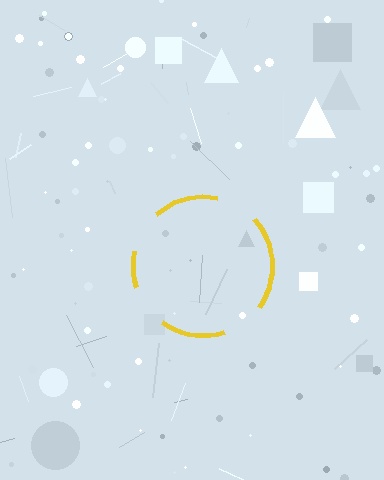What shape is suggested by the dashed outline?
The dashed outline suggests a circle.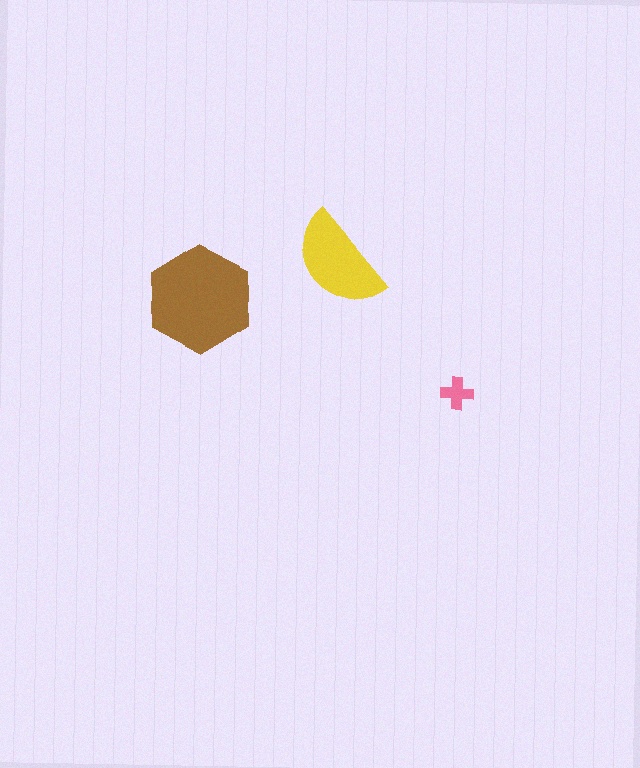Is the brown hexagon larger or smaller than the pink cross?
Larger.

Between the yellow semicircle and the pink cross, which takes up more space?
The yellow semicircle.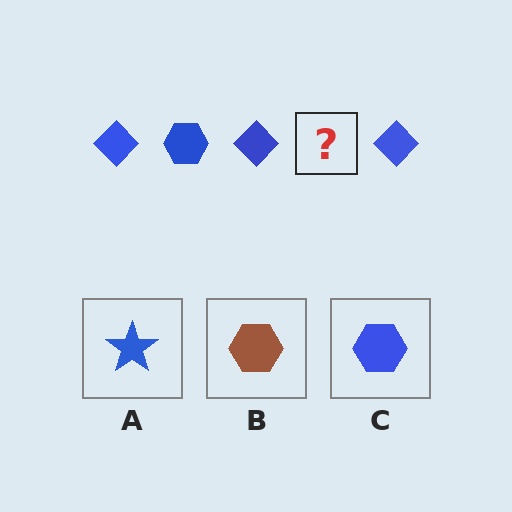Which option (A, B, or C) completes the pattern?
C.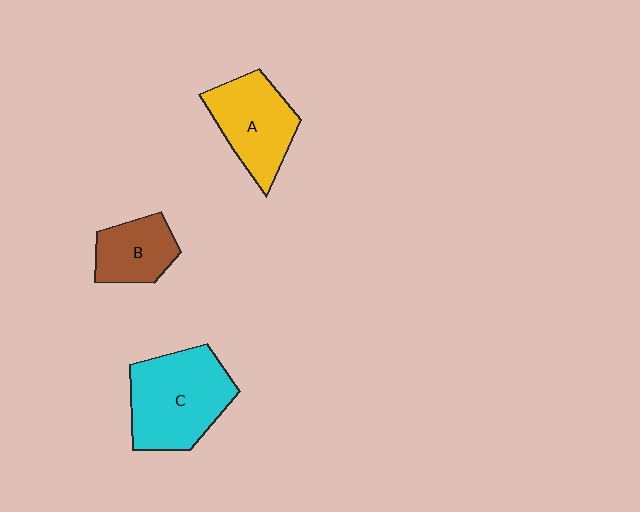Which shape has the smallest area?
Shape B (brown).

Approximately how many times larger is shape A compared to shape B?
Approximately 1.4 times.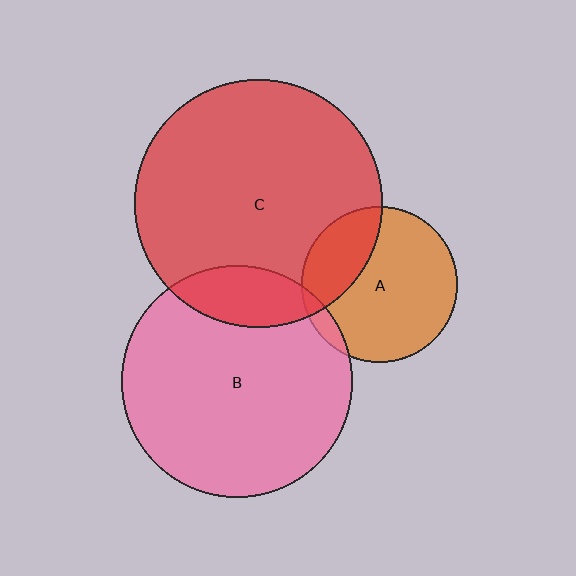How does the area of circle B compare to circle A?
Approximately 2.2 times.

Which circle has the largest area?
Circle C (red).